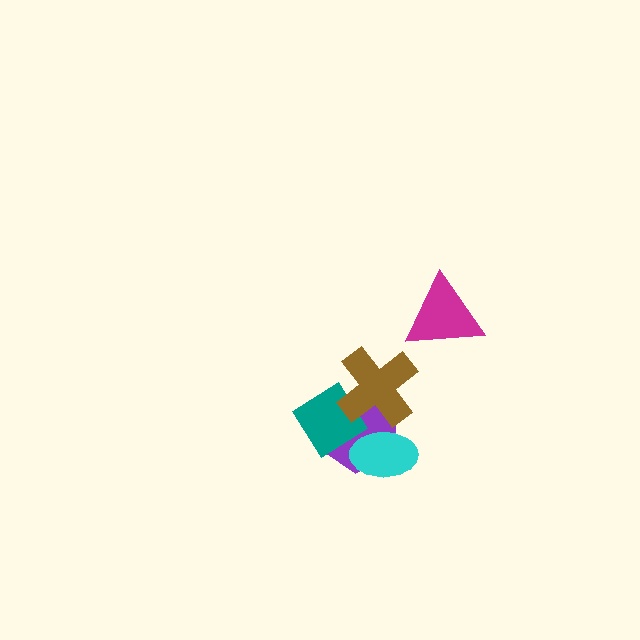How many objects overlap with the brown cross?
3 objects overlap with the brown cross.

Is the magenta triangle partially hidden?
No, no other shape covers it.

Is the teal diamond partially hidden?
Yes, it is partially covered by another shape.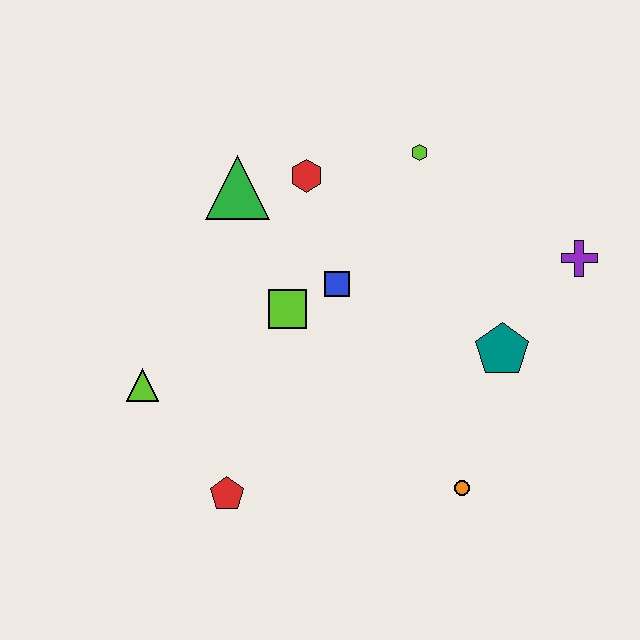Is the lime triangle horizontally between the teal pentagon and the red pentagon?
No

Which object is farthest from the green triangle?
The orange circle is farthest from the green triangle.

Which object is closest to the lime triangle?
The red pentagon is closest to the lime triangle.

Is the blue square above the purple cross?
No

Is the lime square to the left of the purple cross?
Yes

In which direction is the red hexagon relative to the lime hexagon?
The red hexagon is to the left of the lime hexagon.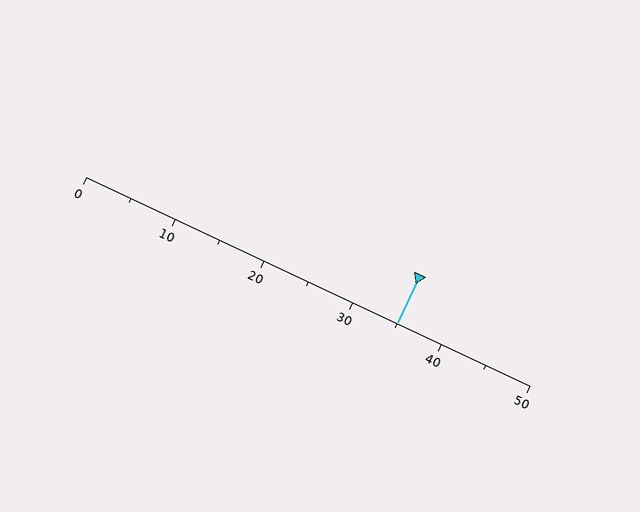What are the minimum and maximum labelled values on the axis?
The axis runs from 0 to 50.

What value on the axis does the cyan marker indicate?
The marker indicates approximately 35.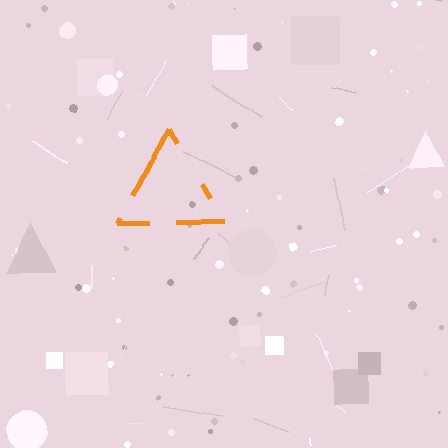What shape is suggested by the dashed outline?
The dashed outline suggests a triangle.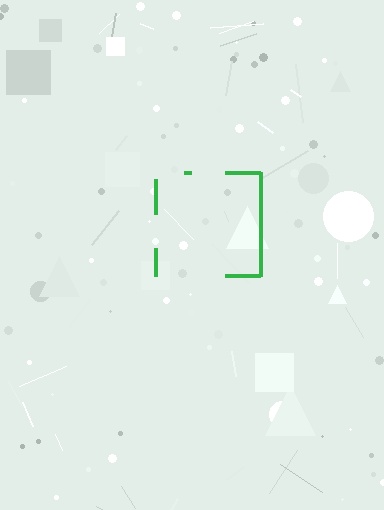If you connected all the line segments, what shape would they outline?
They would outline a square.